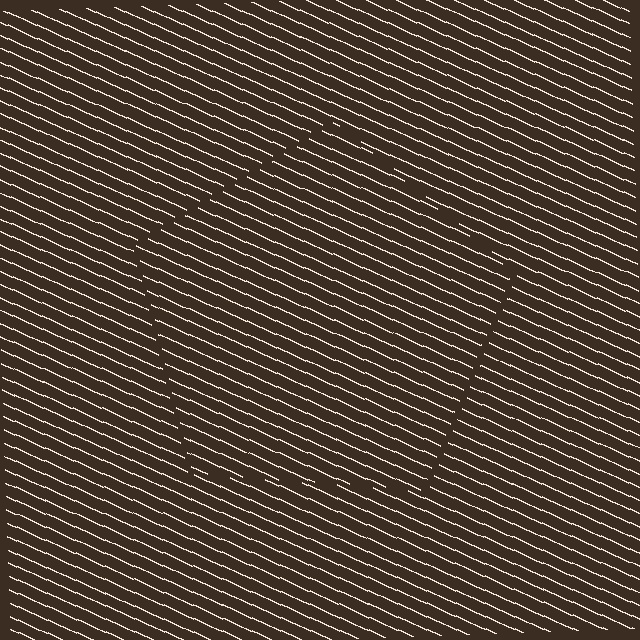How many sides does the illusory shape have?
5 sides — the line-ends trace a pentagon.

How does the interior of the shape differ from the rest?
The interior of the shape contains the same grating, shifted by half a period — the contour is defined by the phase discontinuity where line-ends from the inner and outer gratings abut.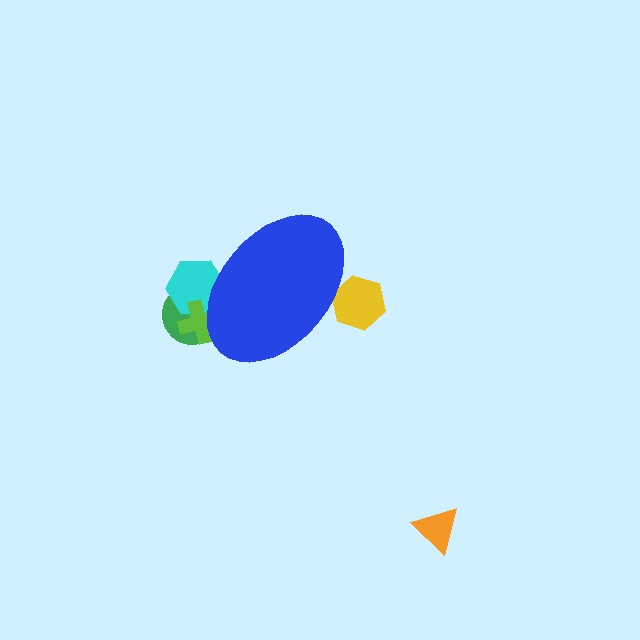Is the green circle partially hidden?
Yes, the green circle is partially hidden behind the blue ellipse.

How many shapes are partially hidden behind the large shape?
4 shapes are partially hidden.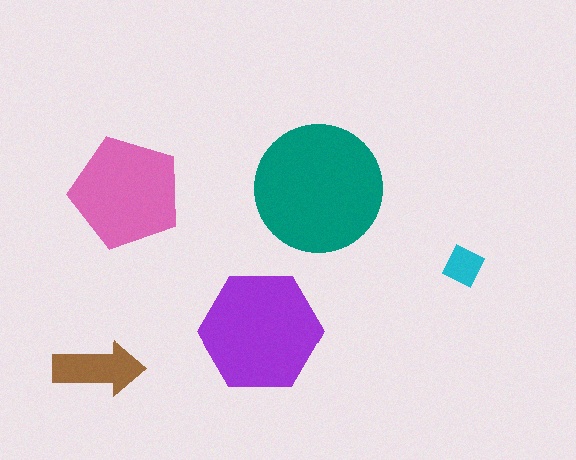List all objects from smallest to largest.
The cyan diamond, the brown arrow, the pink pentagon, the purple hexagon, the teal circle.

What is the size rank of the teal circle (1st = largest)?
1st.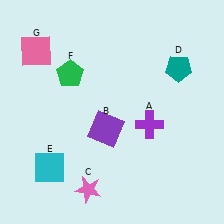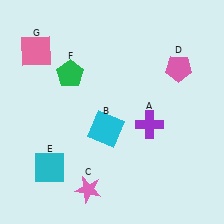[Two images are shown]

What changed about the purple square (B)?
In Image 1, B is purple. In Image 2, it changed to cyan.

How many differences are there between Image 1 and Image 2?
There are 2 differences between the two images.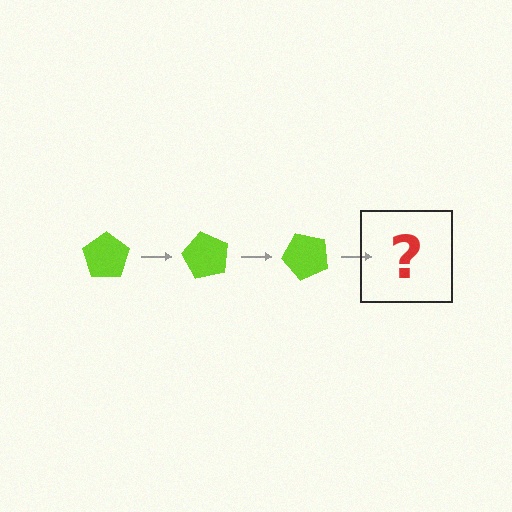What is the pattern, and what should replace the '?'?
The pattern is that the pentagon rotates 60 degrees each step. The '?' should be a lime pentagon rotated 180 degrees.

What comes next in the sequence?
The next element should be a lime pentagon rotated 180 degrees.